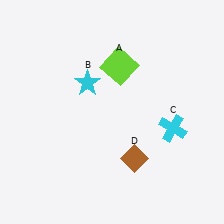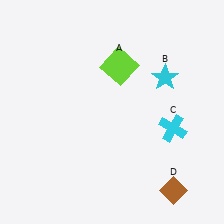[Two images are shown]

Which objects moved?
The objects that moved are: the cyan star (B), the brown diamond (D).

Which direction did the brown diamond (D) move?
The brown diamond (D) moved right.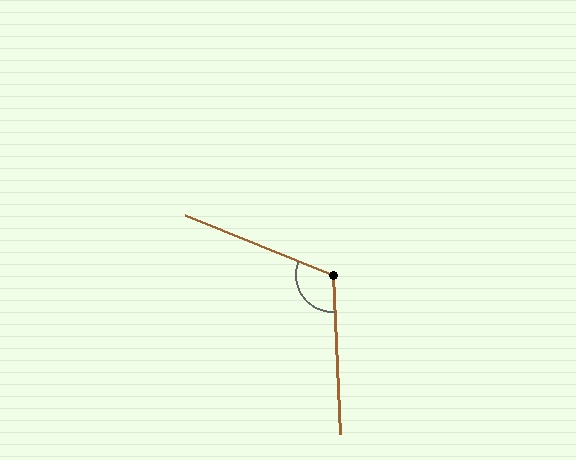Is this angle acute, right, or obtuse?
It is obtuse.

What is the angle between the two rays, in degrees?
Approximately 115 degrees.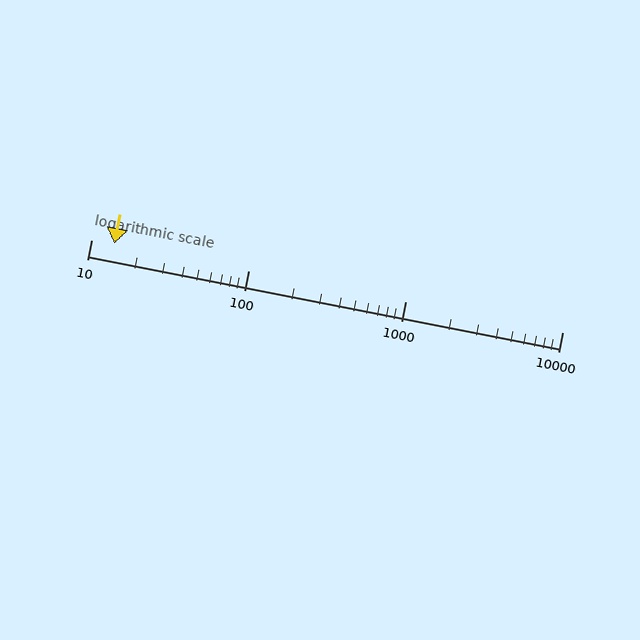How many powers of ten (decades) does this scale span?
The scale spans 3 decades, from 10 to 10000.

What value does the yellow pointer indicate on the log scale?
The pointer indicates approximately 14.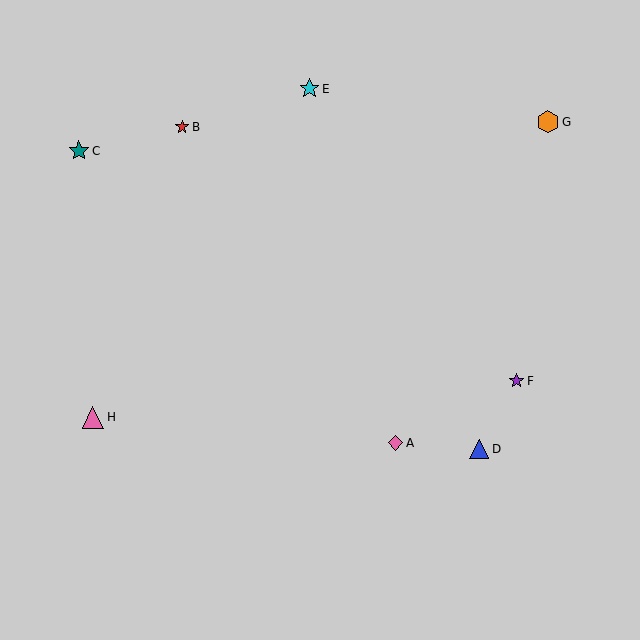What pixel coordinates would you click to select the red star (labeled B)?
Click at (182, 127) to select the red star B.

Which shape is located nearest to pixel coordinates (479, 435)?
The blue triangle (labeled D) at (479, 449) is nearest to that location.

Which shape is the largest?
The orange hexagon (labeled G) is the largest.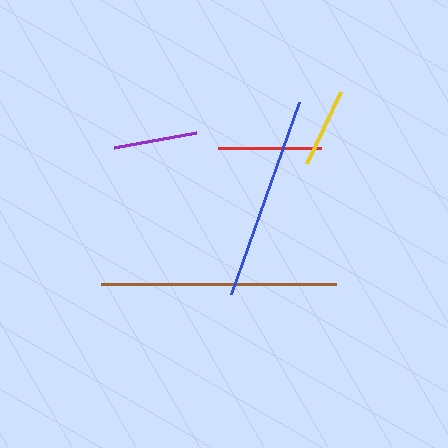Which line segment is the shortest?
The yellow line is the shortest at approximately 80 pixels.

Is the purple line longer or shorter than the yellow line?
The purple line is longer than the yellow line.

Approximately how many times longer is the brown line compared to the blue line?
The brown line is approximately 1.2 times the length of the blue line.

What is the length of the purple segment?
The purple segment is approximately 84 pixels long.